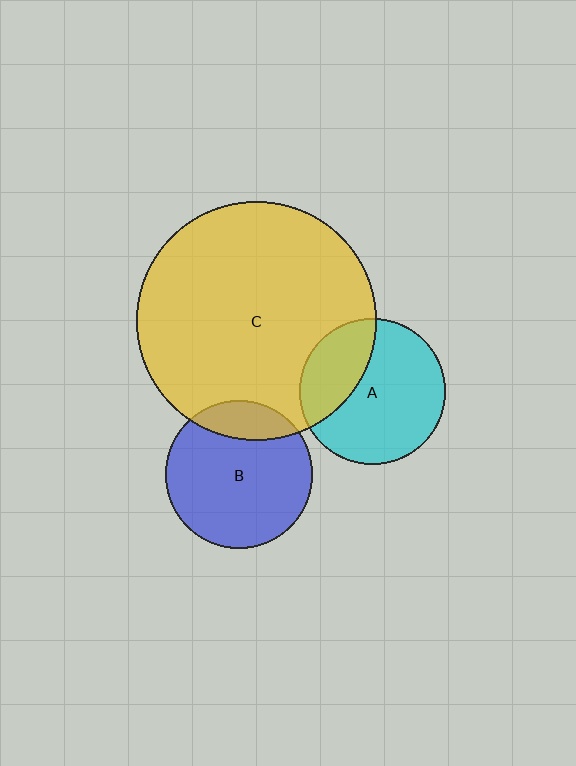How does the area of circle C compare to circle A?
Approximately 2.7 times.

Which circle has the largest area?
Circle C (yellow).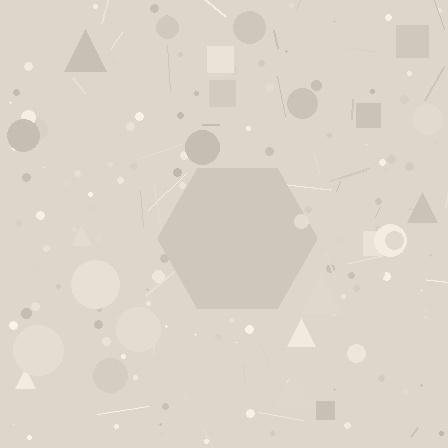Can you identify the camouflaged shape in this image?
The camouflaged shape is a hexagon.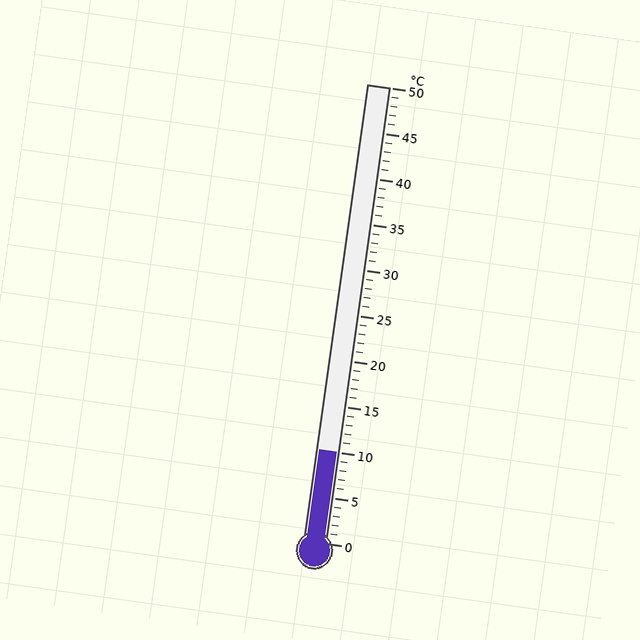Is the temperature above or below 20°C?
The temperature is below 20°C.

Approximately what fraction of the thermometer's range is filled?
The thermometer is filled to approximately 20% of its range.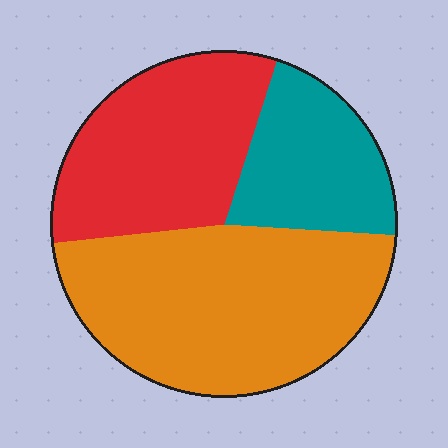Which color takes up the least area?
Teal, at roughly 20%.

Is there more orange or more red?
Orange.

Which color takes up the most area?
Orange, at roughly 45%.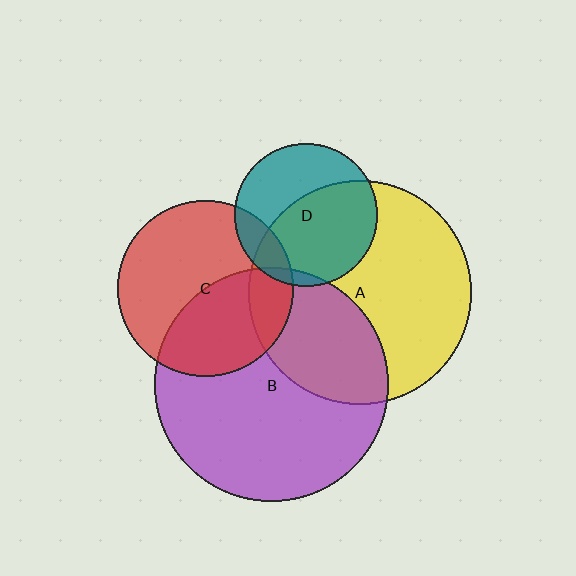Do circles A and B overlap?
Yes.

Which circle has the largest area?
Circle B (purple).